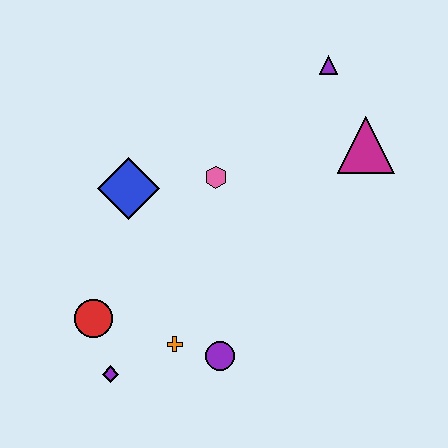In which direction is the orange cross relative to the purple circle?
The orange cross is to the left of the purple circle.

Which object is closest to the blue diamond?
The pink hexagon is closest to the blue diamond.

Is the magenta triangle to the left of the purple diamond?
No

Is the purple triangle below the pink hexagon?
No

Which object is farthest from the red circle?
The purple triangle is farthest from the red circle.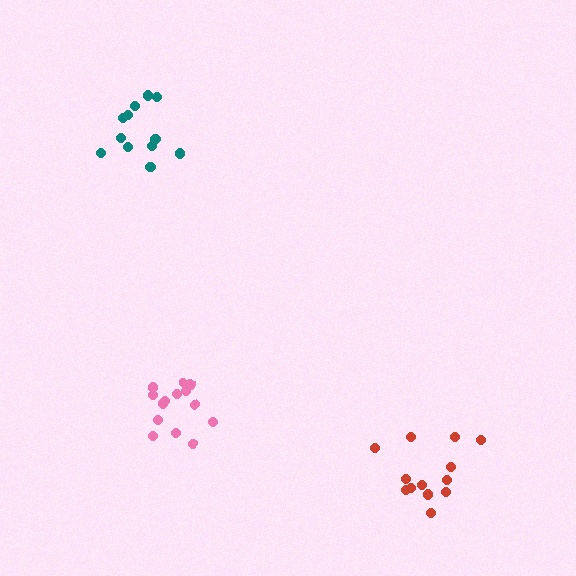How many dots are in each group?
Group 1: 14 dots, Group 2: 12 dots, Group 3: 13 dots (39 total).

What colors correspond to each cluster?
The clusters are colored: pink, teal, red.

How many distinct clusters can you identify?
There are 3 distinct clusters.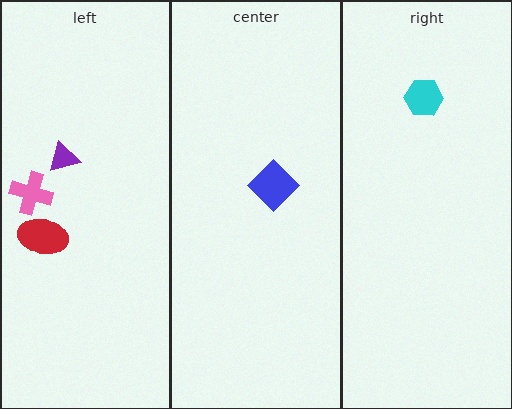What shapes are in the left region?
The pink cross, the red ellipse, the purple triangle.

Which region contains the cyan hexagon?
The right region.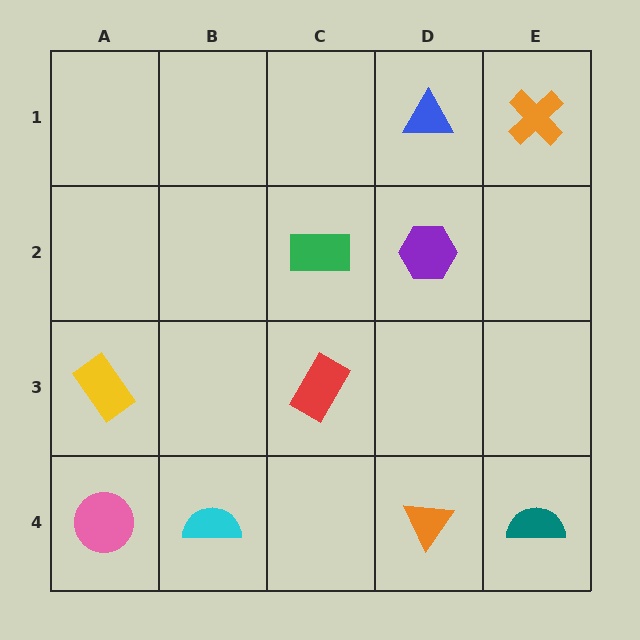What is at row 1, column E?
An orange cross.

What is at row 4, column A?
A pink circle.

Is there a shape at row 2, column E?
No, that cell is empty.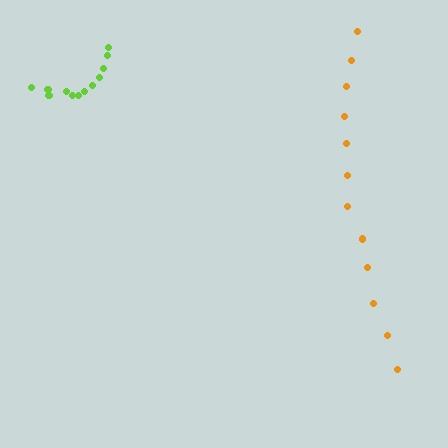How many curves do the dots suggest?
There are 2 distinct paths.